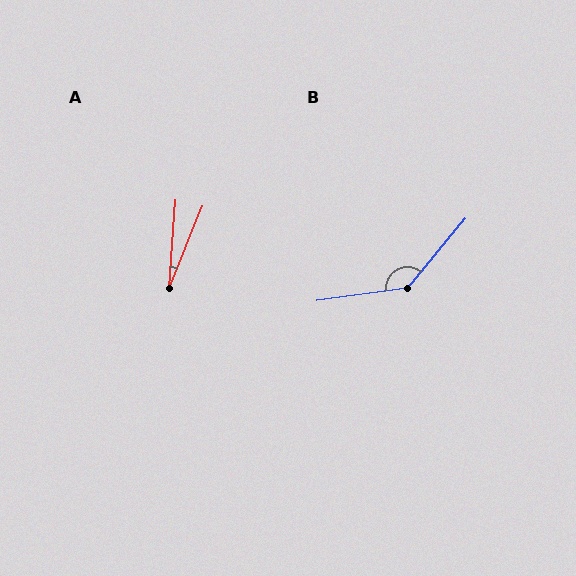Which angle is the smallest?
A, at approximately 17 degrees.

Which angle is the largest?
B, at approximately 137 degrees.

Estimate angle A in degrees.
Approximately 17 degrees.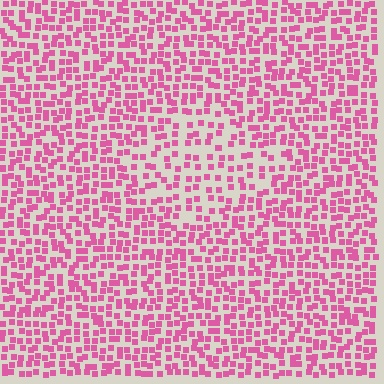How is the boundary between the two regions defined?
The boundary is defined by a change in element density (approximately 1.7x ratio). All elements are the same color, size, and shape.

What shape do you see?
I see a diamond.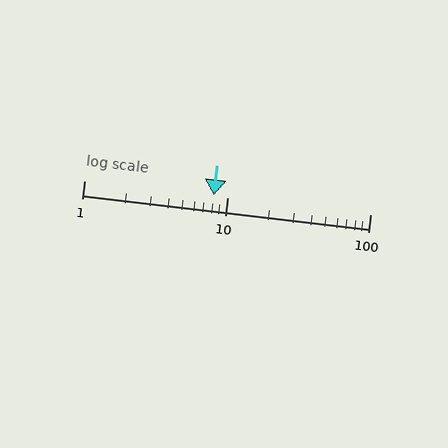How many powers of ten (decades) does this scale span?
The scale spans 2 decades, from 1 to 100.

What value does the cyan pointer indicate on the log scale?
The pointer indicates approximately 8.1.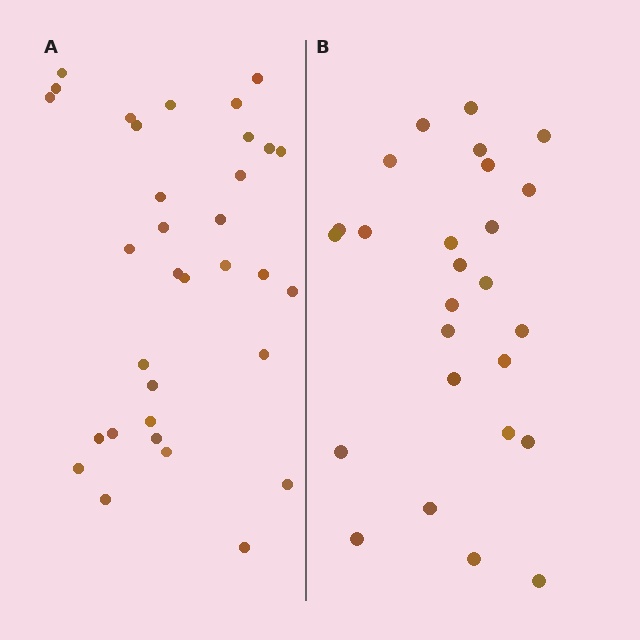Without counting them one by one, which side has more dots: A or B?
Region A (the left region) has more dots.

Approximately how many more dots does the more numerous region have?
Region A has roughly 8 or so more dots than region B.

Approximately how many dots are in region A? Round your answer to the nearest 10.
About 30 dots. (The exact count is 33, which rounds to 30.)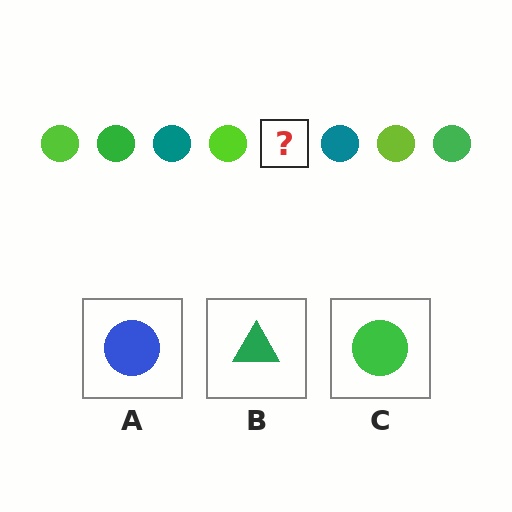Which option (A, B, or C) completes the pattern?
C.